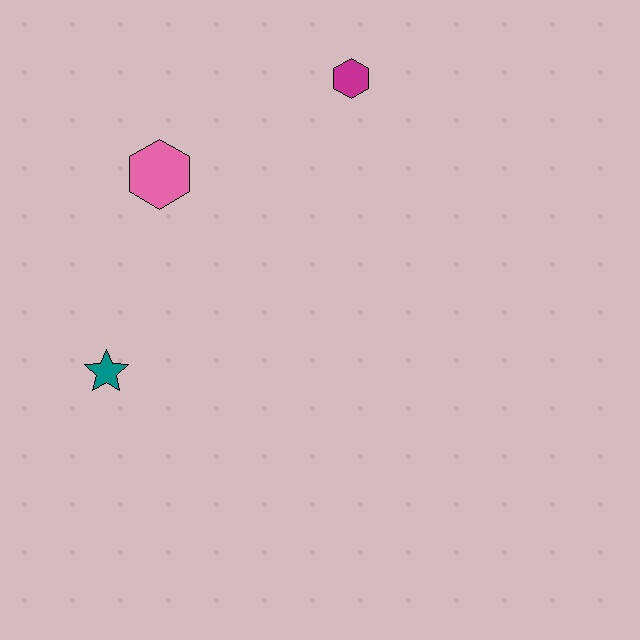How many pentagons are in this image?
There are no pentagons.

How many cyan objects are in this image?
There are no cyan objects.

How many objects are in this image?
There are 3 objects.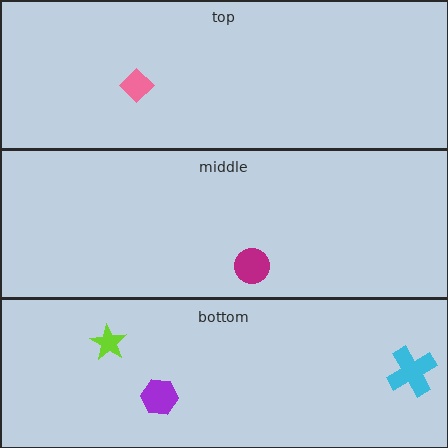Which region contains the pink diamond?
The top region.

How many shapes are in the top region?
1.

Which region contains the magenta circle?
The middle region.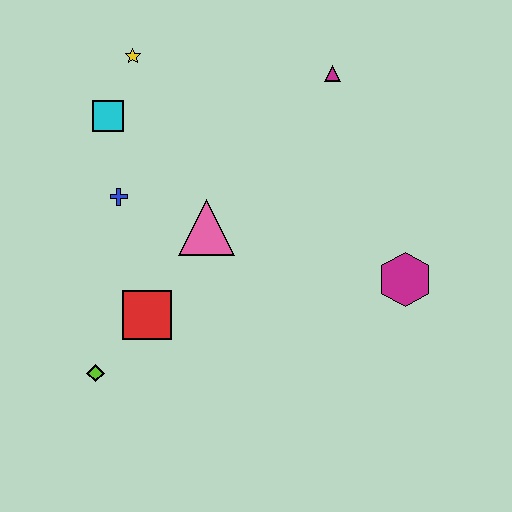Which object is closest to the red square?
The lime diamond is closest to the red square.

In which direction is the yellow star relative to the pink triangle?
The yellow star is above the pink triangle.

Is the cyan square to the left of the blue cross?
Yes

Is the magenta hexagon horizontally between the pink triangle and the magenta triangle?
No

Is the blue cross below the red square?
No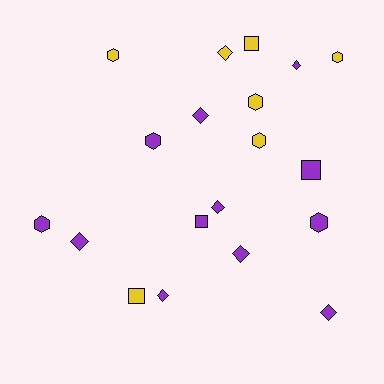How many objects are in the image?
There are 19 objects.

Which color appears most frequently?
Purple, with 12 objects.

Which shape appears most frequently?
Diamond, with 8 objects.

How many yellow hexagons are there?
There are 4 yellow hexagons.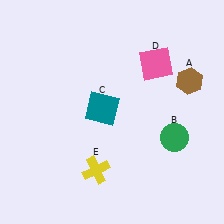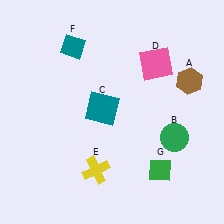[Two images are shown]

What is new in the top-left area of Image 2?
A teal diamond (F) was added in the top-left area of Image 2.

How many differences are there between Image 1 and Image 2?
There are 2 differences between the two images.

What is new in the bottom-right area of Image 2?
A green diamond (G) was added in the bottom-right area of Image 2.